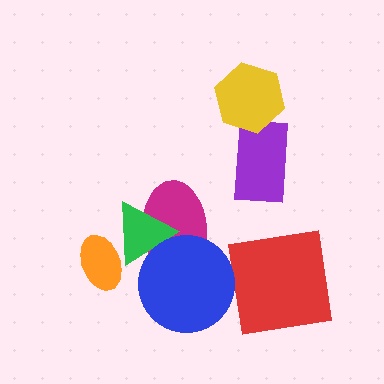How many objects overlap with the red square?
0 objects overlap with the red square.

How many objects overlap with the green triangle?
3 objects overlap with the green triangle.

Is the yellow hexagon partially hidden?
No, no other shape covers it.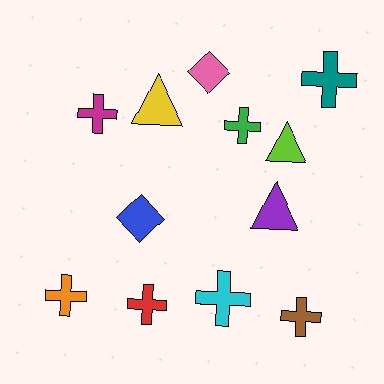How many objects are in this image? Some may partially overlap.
There are 12 objects.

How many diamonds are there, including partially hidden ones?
There are 2 diamonds.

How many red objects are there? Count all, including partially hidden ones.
There is 1 red object.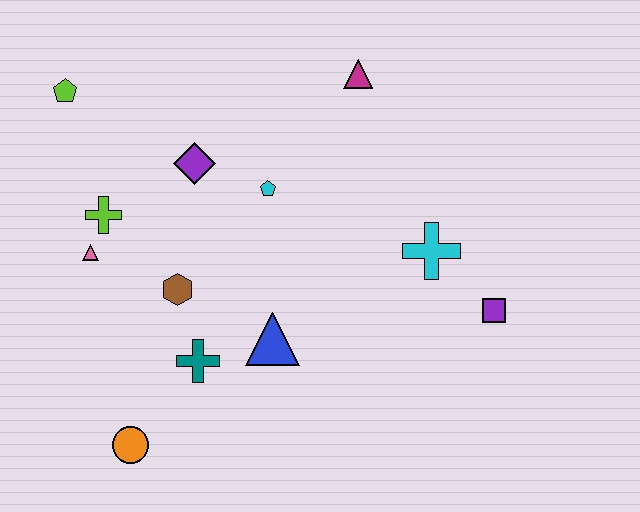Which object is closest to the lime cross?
The pink triangle is closest to the lime cross.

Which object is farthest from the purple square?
The lime pentagon is farthest from the purple square.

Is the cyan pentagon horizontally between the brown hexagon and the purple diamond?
No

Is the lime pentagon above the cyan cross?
Yes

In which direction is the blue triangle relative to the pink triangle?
The blue triangle is to the right of the pink triangle.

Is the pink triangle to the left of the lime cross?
Yes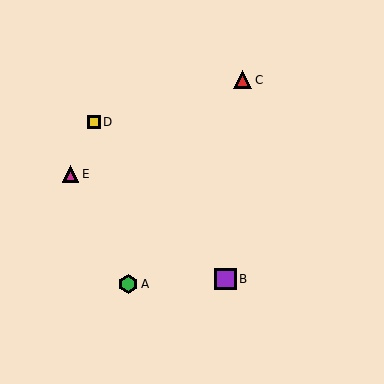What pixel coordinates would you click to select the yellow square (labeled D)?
Click at (94, 122) to select the yellow square D.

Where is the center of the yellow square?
The center of the yellow square is at (94, 122).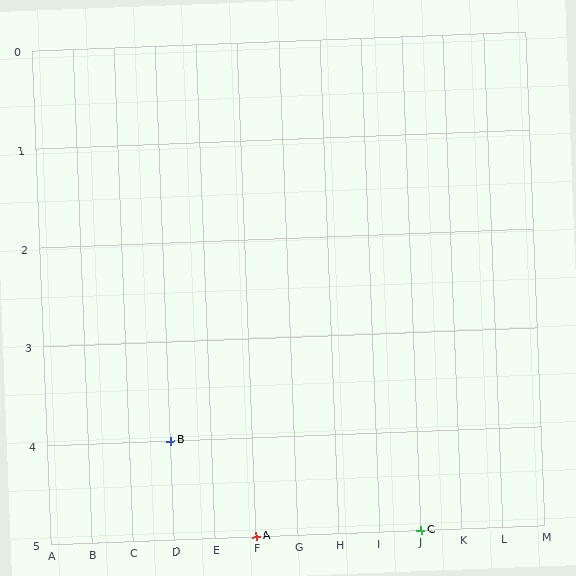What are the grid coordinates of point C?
Point C is at grid coordinates (J, 5).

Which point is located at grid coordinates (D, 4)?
Point B is at (D, 4).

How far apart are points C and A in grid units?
Points C and A are 4 columns apart.